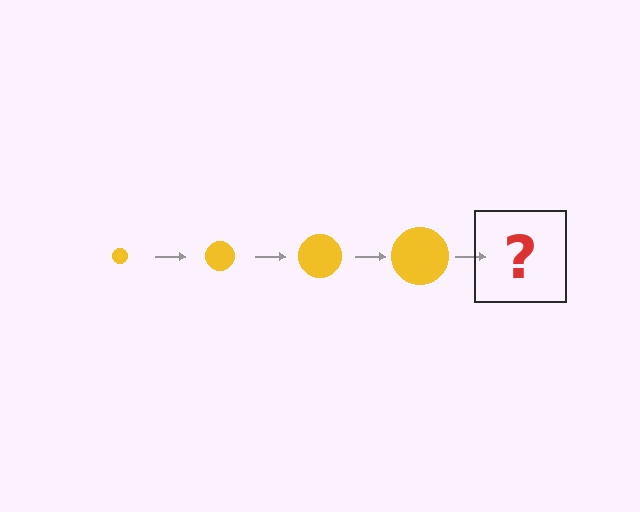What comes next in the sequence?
The next element should be a yellow circle, larger than the previous one.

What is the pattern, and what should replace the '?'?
The pattern is that the circle gets progressively larger each step. The '?' should be a yellow circle, larger than the previous one.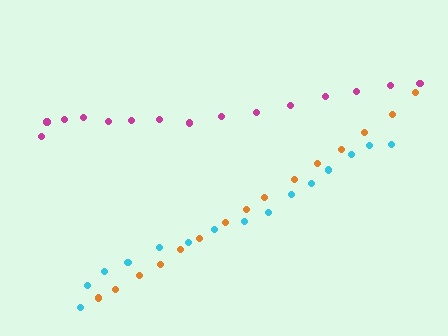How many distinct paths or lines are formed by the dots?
There are 3 distinct paths.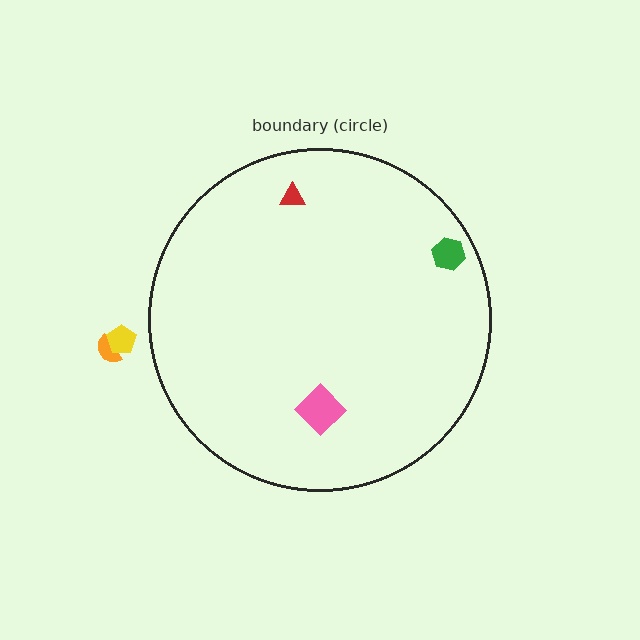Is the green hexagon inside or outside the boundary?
Inside.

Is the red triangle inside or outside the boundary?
Inside.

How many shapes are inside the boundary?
3 inside, 2 outside.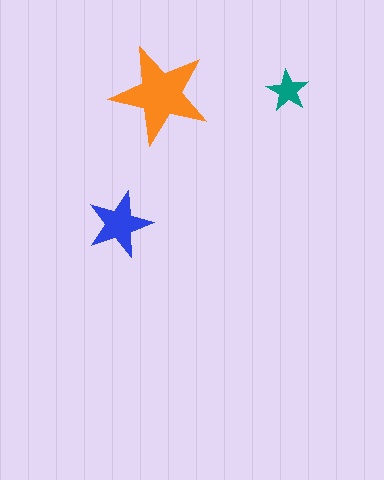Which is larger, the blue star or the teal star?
The blue one.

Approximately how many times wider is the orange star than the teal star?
About 2.5 times wider.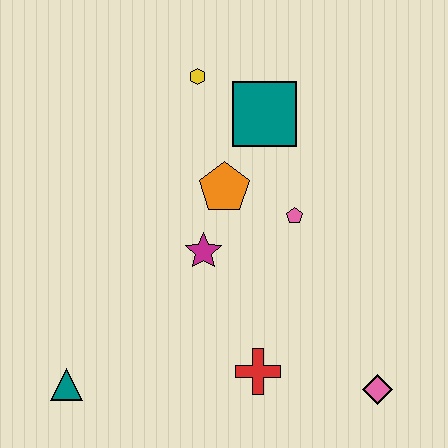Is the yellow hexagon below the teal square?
No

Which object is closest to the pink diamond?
The red cross is closest to the pink diamond.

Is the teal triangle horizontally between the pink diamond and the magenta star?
No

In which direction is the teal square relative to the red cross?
The teal square is above the red cross.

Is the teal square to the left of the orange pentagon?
No